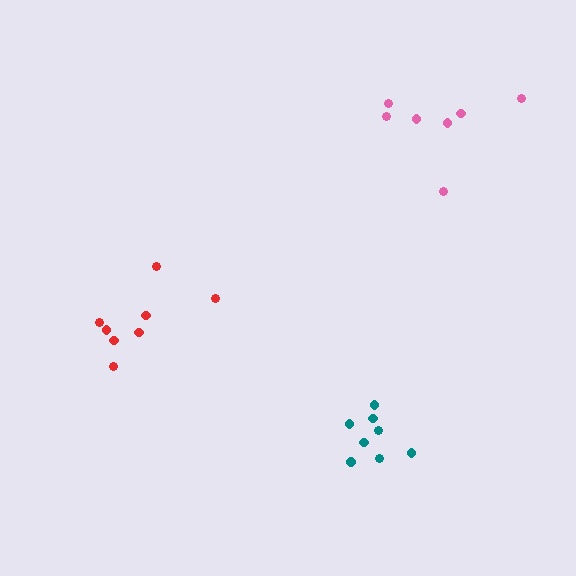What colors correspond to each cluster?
The clusters are colored: red, pink, teal.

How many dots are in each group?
Group 1: 8 dots, Group 2: 7 dots, Group 3: 8 dots (23 total).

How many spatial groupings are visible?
There are 3 spatial groupings.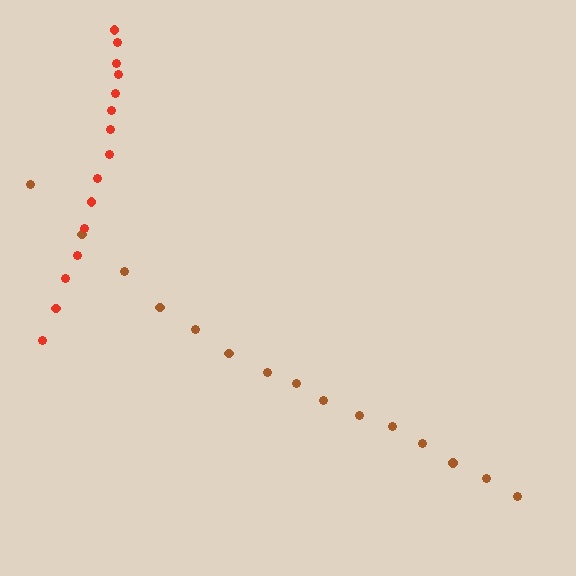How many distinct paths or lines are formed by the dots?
There are 2 distinct paths.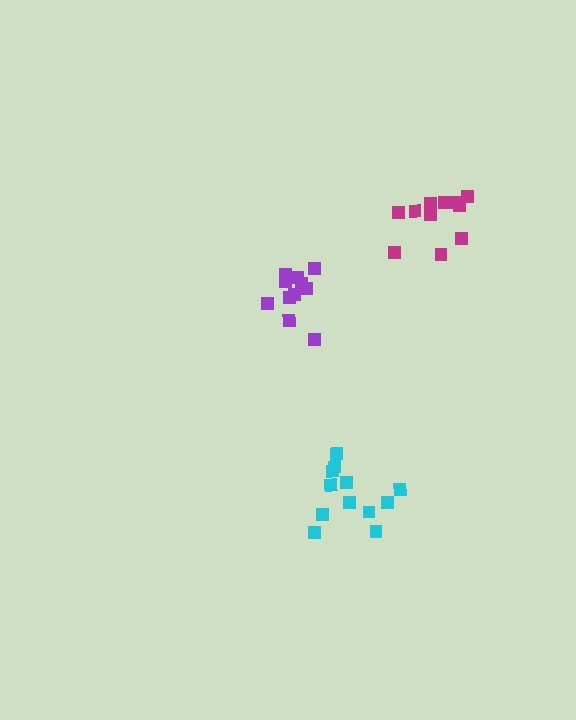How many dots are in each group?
Group 1: 11 dots, Group 2: 12 dots, Group 3: 11 dots (34 total).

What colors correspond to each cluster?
The clusters are colored: purple, cyan, magenta.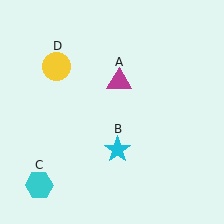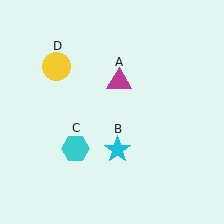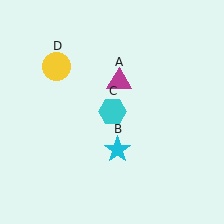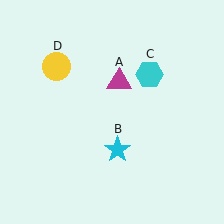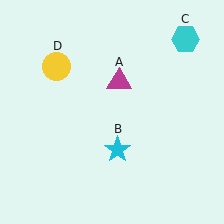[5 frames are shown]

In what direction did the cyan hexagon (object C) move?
The cyan hexagon (object C) moved up and to the right.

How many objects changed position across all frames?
1 object changed position: cyan hexagon (object C).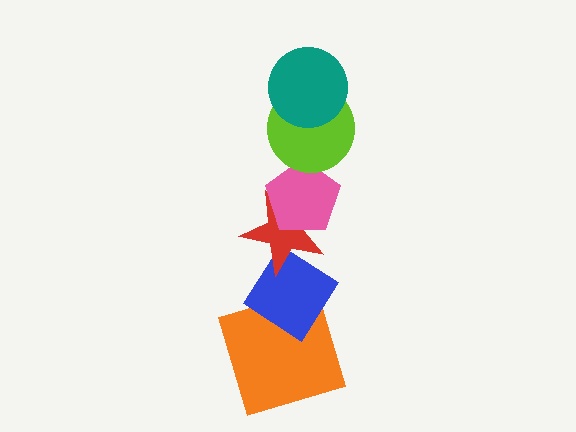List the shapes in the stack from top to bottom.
From top to bottom: the teal circle, the lime circle, the pink pentagon, the red star, the blue diamond, the orange square.